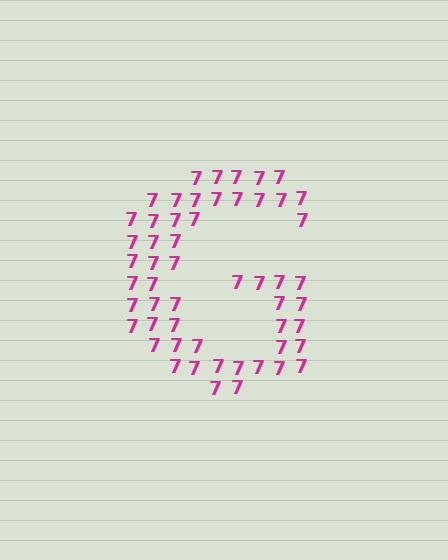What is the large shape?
The large shape is the letter G.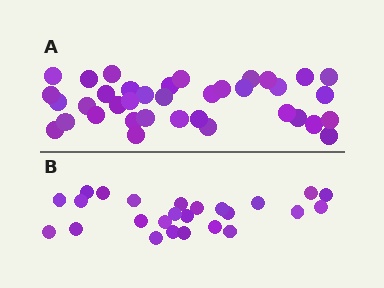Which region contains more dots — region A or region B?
Region A (the top region) has more dots.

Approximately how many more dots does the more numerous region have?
Region A has roughly 12 or so more dots than region B.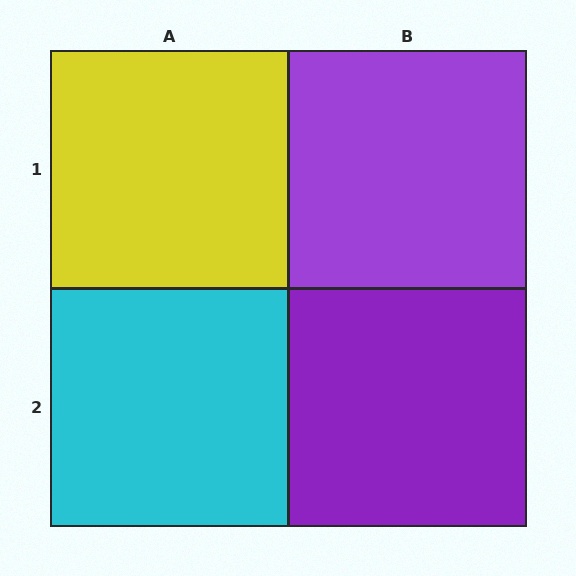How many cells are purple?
2 cells are purple.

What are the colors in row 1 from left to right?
Yellow, purple.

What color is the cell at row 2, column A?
Cyan.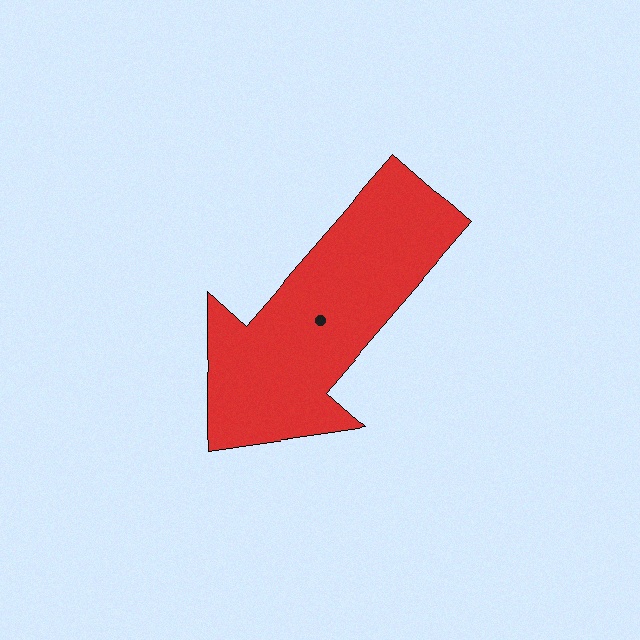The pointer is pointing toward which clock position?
Roughly 7 o'clock.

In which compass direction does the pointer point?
Southwest.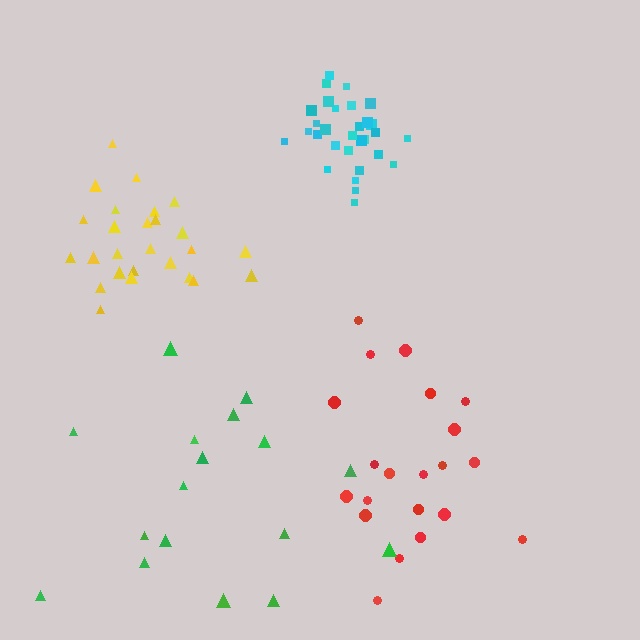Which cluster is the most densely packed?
Cyan.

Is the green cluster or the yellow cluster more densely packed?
Yellow.